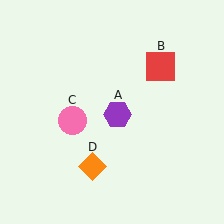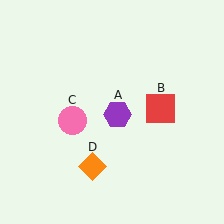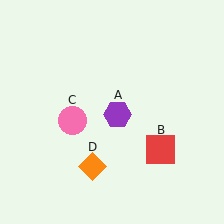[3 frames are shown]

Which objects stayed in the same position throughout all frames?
Purple hexagon (object A) and pink circle (object C) and orange diamond (object D) remained stationary.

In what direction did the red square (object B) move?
The red square (object B) moved down.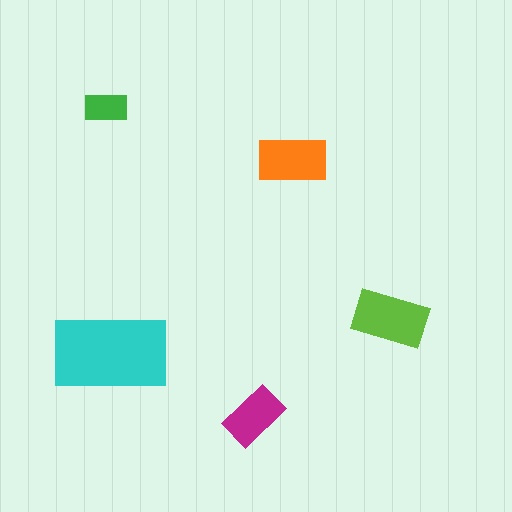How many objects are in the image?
There are 5 objects in the image.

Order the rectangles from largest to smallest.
the cyan one, the lime one, the orange one, the magenta one, the green one.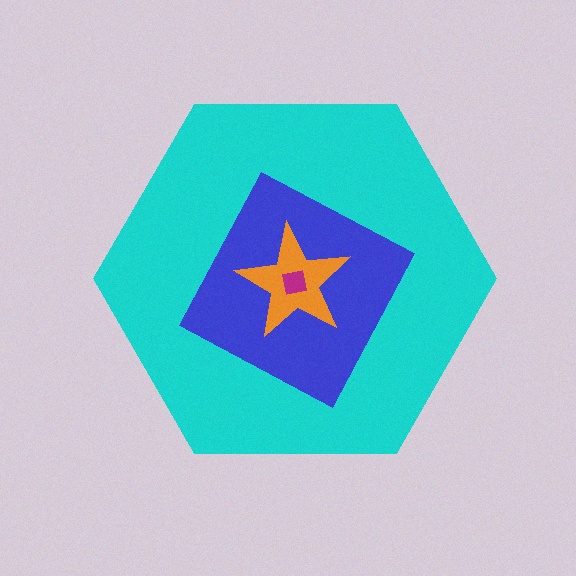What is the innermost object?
The magenta square.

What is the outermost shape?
The cyan hexagon.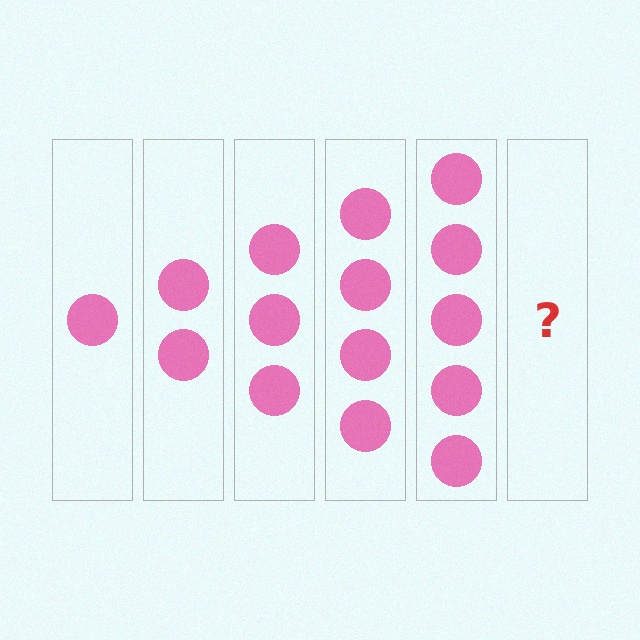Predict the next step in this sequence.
The next step is 6 circles.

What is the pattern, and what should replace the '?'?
The pattern is that each step adds one more circle. The '?' should be 6 circles.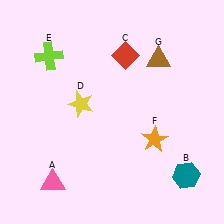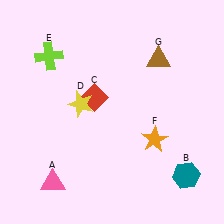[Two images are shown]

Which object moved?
The red diamond (C) moved down.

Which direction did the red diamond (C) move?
The red diamond (C) moved down.